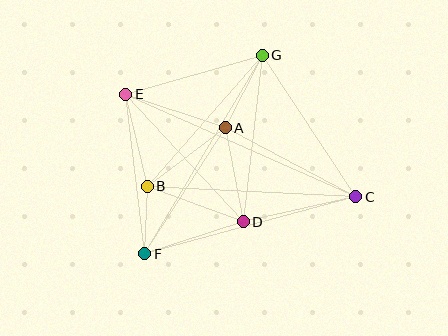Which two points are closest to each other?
Points B and F are closest to each other.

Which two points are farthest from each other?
Points C and E are farthest from each other.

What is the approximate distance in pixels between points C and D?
The distance between C and D is approximately 115 pixels.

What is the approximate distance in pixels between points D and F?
The distance between D and F is approximately 103 pixels.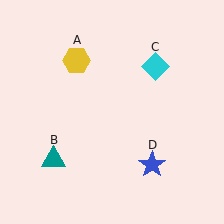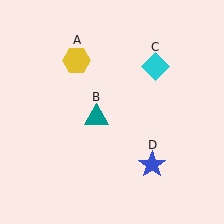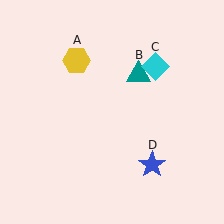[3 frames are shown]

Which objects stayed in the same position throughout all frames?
Yellow hexagon (object A) and cyan diamond (object C) and blue star (object D) remained stationary.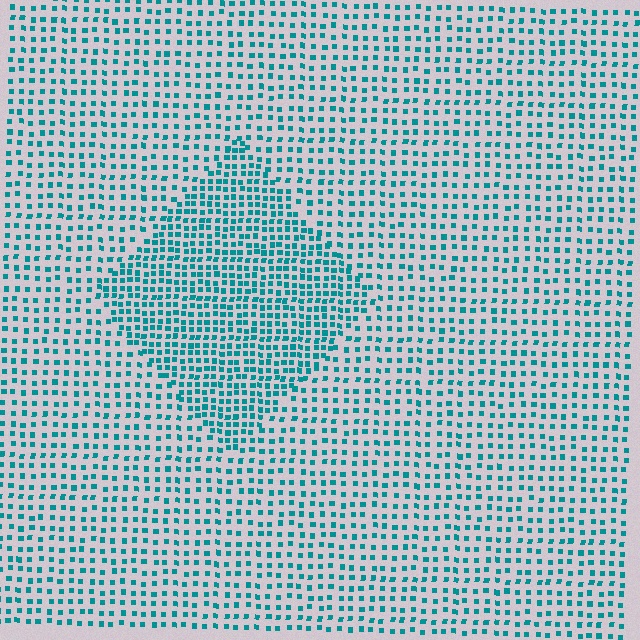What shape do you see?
I see a diamond.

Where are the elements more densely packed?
The elements are more densely packed inside the diamond boundary.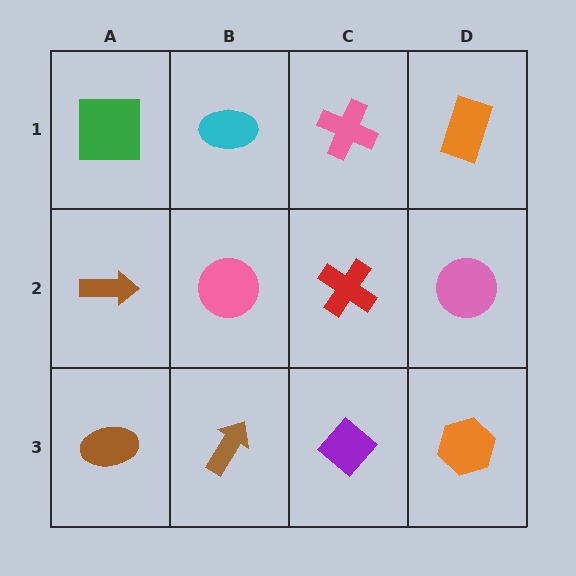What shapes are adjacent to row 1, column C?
A red cross (row 2, column C), a cyan ellipse (row 1, column B), an orange rectangle (row 1, column D).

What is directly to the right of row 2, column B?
A red cross.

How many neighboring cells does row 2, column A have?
3.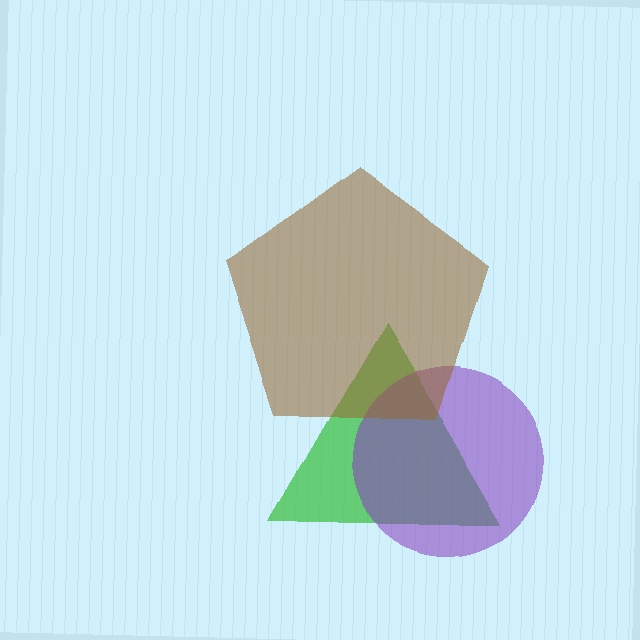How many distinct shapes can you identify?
There are 3 distinct shapes: a green triangle, a purple circle, a brown pentagon.